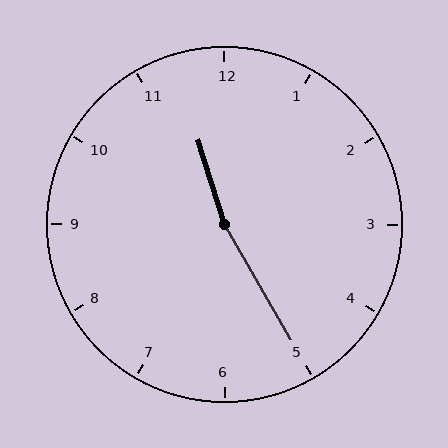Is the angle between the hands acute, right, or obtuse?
It is obtuse.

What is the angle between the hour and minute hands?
Approximately 168 degrees.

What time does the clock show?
11:25.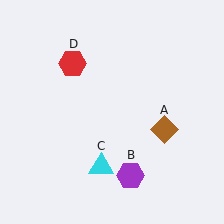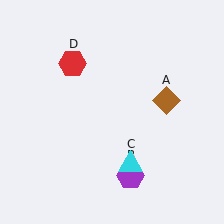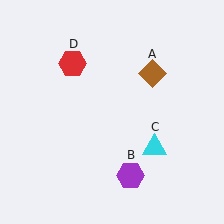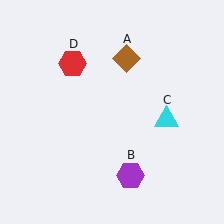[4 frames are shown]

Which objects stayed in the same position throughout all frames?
Purple hexagon (object B) and red hexagon (object D) remained stationary.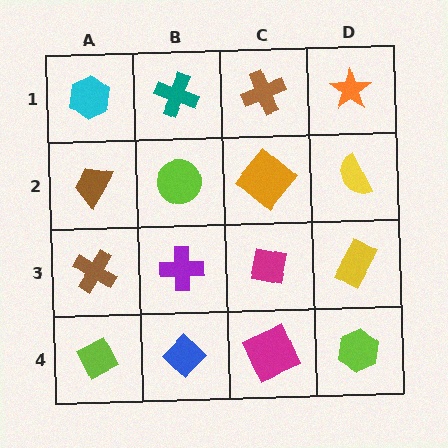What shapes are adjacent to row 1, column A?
A brown trapezoid (row 2, column A), a teal cross (row 1, column B).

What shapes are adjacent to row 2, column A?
A cyan hexagon (row 1, column A), a brown cross (row 3, column A), a lime circle (row 2, column B).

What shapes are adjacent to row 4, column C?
A magenta square (row 3, column C), a blue diamond (row 4, column B), a lime hexagon (row 4, column D).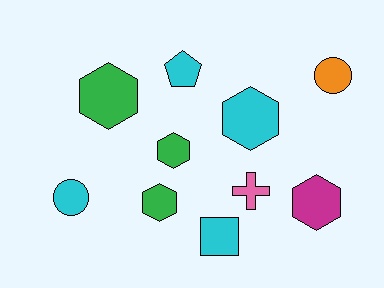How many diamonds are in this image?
There are no diamonds.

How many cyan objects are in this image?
There are 4 cyan objects.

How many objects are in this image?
There are 10 objects.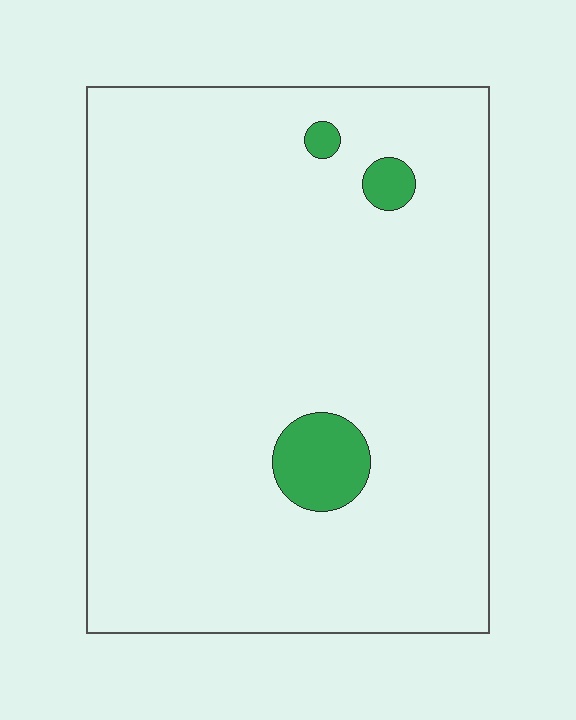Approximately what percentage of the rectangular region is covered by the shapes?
Approximately 5%.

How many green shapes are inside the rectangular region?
3.